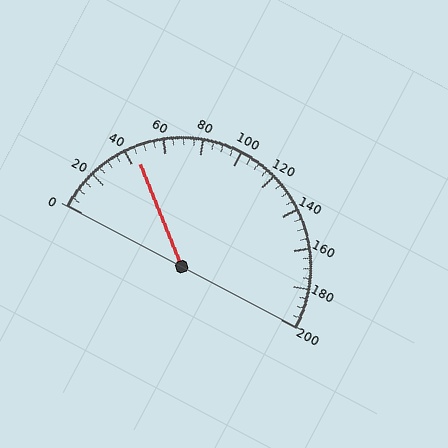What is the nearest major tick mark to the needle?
The nearest major tick mark is 40.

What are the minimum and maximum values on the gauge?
The gauge ranges from 0 to 200.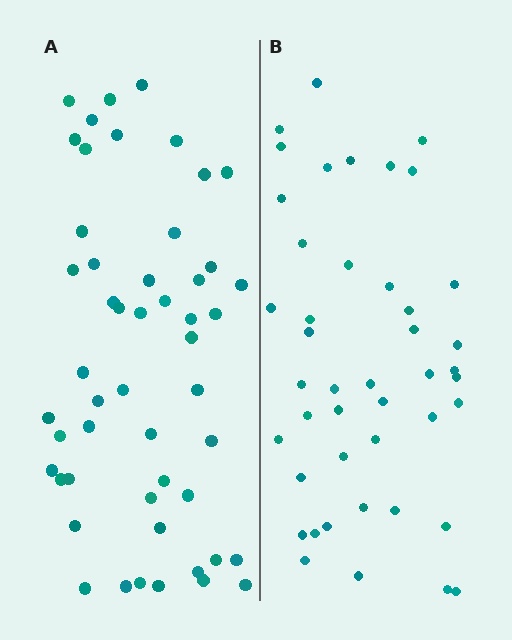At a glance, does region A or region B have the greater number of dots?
Region A (the left region) has more dots.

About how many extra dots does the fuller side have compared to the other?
Region A has roughly 8 or so more dots than region B.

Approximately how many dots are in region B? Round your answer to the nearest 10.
About 40 dots. (The exact count is 44, which rounds to 40.)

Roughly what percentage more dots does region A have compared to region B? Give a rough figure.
About 15% more.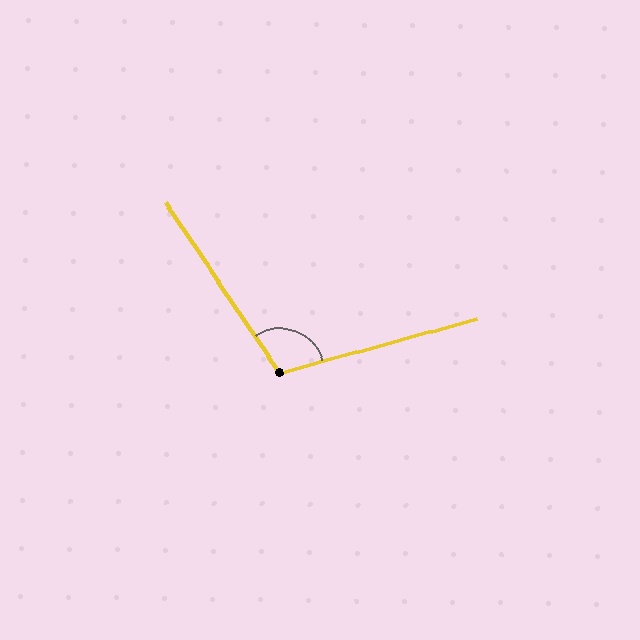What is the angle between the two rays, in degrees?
Approximately 109 degrees.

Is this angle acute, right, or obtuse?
It is obtuse.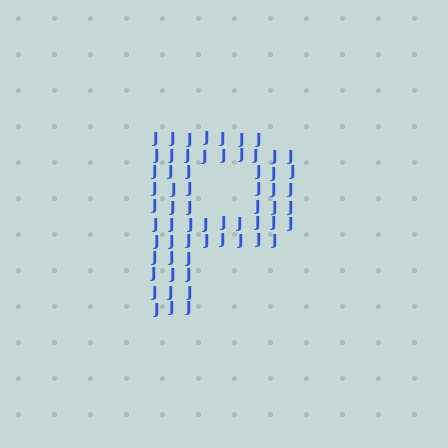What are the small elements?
The small elements are letter J's.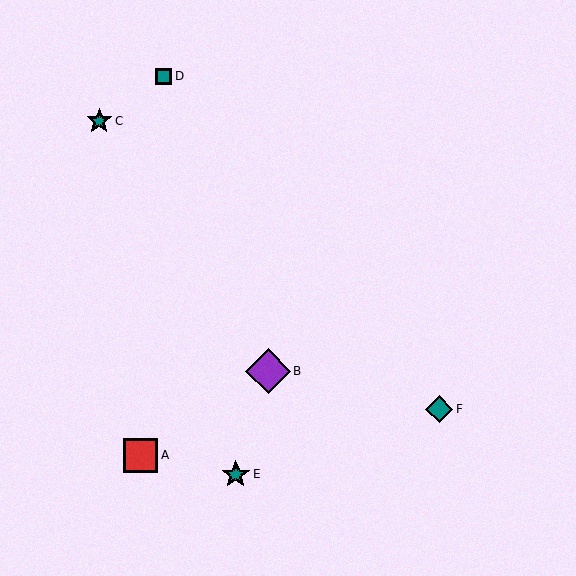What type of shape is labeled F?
Shape F is a teal diamond.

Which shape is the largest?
The purple diamond (labeled B) is the largest.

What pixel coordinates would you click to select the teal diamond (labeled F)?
Click at (439, 409) to select the teal diamond F.